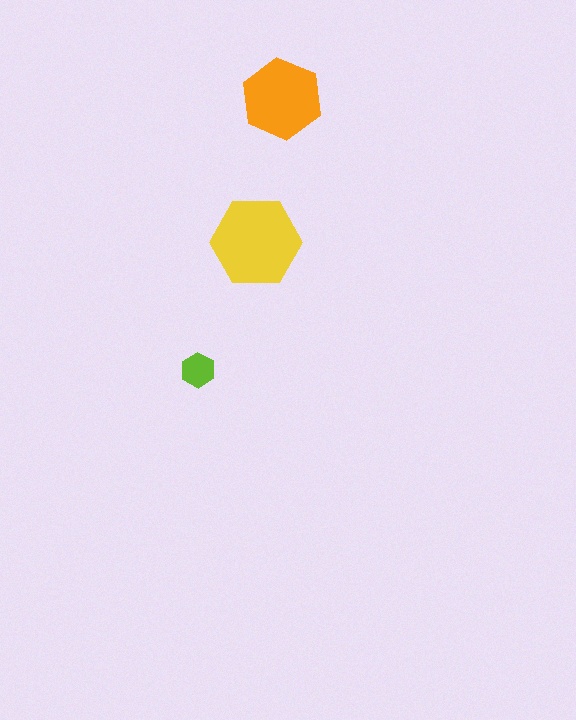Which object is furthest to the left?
The lime hexagon is leftmost.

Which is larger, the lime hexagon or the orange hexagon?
The orange one.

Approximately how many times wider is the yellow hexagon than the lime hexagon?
About 2.5 times wider.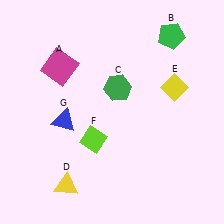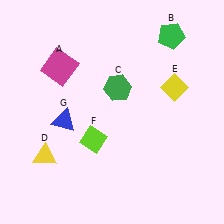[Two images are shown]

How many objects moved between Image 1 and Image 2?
1 object moved between the two images.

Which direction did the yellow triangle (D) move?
The yellow triangle (D) moved up.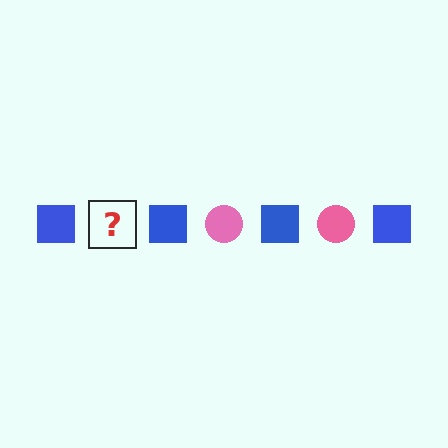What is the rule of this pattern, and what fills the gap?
The rule is that the pattern alternates between blue square and pink circle. The gap should be filled with a pink circle.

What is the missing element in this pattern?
The missing element is a pink circle.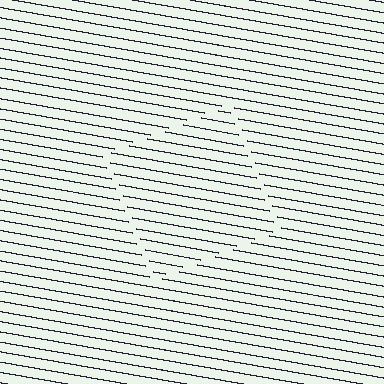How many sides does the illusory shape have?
4 sides — the line-ends trace a square.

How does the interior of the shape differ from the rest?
The interior of the shape contains the same grating, shifted by half a period — the contour is defined by the phase discontinuity where line-ends from the inner and outer gratings abut.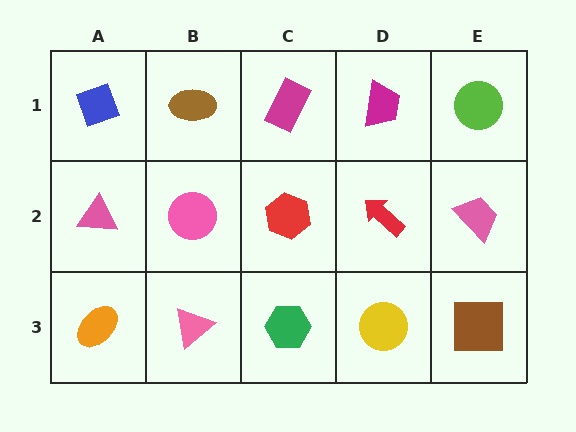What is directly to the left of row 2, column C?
A pink circle.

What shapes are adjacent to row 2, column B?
A brown ellipse (row 1, column B), a pink triangle (row 3, column B), a pink triangle (row 2, column A), a red hexagon (row 2, column C).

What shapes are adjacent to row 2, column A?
A blue diamond (row 1, column A), an orange ellipse (row 3, column A), a pink circle (row 2, column B).